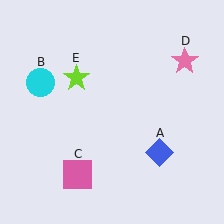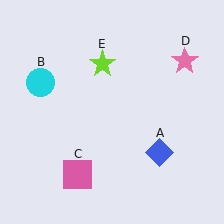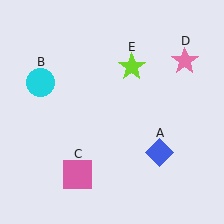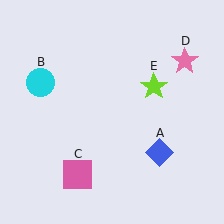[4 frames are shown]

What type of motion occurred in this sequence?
The lime star (object E) rotated clockwise around the center of the scene.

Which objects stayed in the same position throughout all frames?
Blue diamond (object A) and cyan circle (object B) and pink square (object C) and pink star (object D) remained stationary.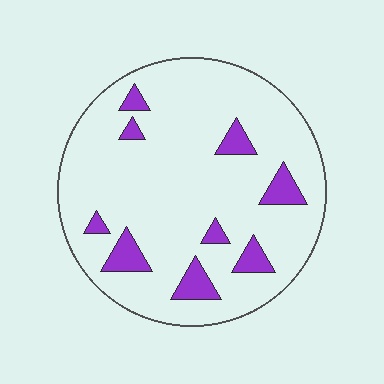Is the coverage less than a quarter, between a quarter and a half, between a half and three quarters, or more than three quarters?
Less than a quarter.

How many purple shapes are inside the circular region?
9.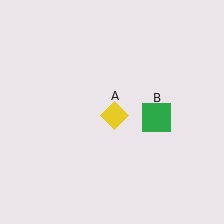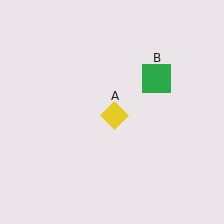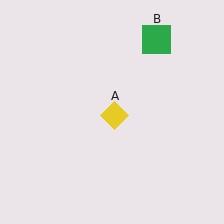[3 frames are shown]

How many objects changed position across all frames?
1 object changed position: green square (object B).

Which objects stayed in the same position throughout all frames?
Yellow diamond (object A) remained stationary.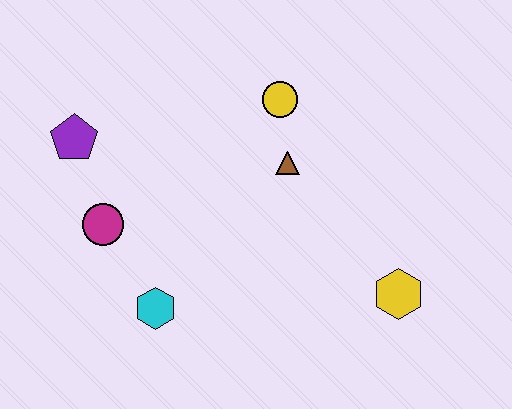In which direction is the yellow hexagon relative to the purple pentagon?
The yellow hexagon is to the right of the purple pentagon.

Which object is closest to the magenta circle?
The purple pentagon is closest to the magenta circle.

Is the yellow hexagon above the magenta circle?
No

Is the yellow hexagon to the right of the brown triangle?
Yes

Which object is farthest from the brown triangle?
The purple pentagon is farthest from the brown triangle.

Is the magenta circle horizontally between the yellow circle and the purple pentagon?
Yes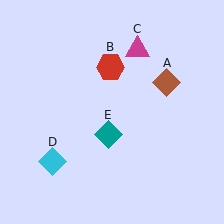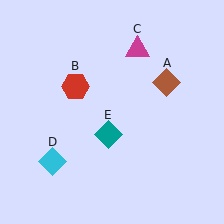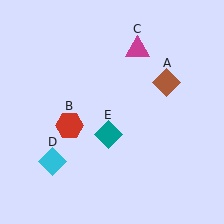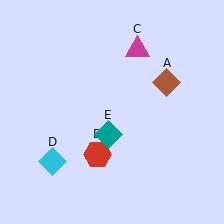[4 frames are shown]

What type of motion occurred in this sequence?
The red hexagon (object B) rotated counterclockwise around the center of the scene.